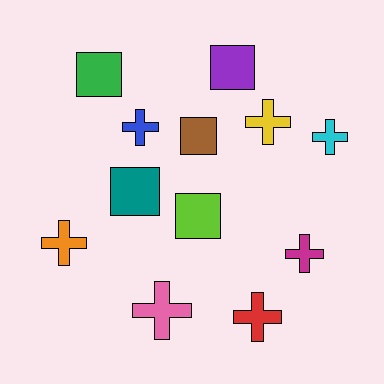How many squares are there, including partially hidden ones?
There are 5 squares.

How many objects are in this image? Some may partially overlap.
There are 12 objects.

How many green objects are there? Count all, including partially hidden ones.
There is 1 green object.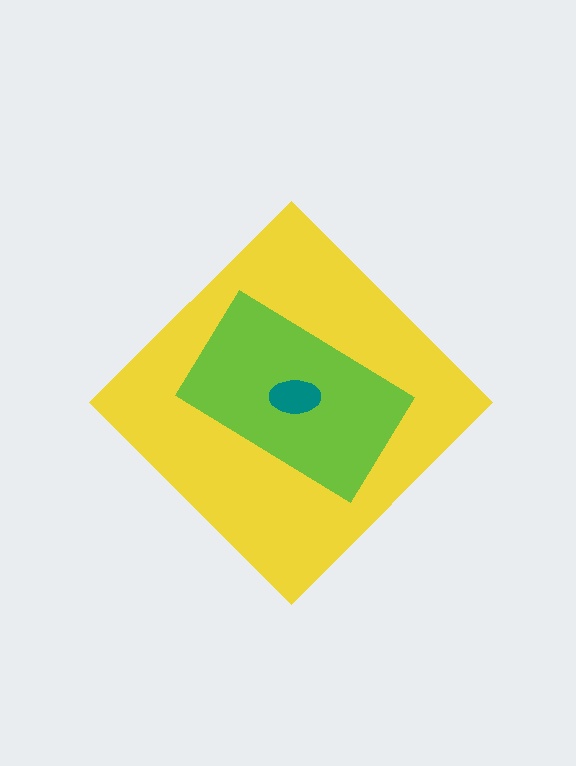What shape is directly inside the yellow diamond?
The lime rectangle.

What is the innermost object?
The teal ellipse.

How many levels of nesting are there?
3.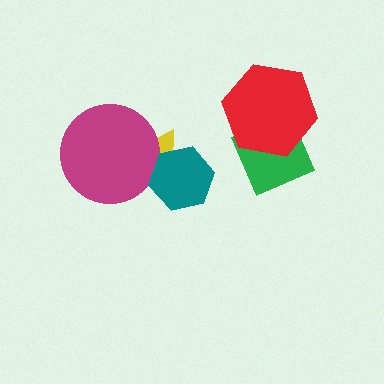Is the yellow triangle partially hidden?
Yes, it is partially covered by another shape.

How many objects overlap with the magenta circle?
1 object overlaps with the magenta circle.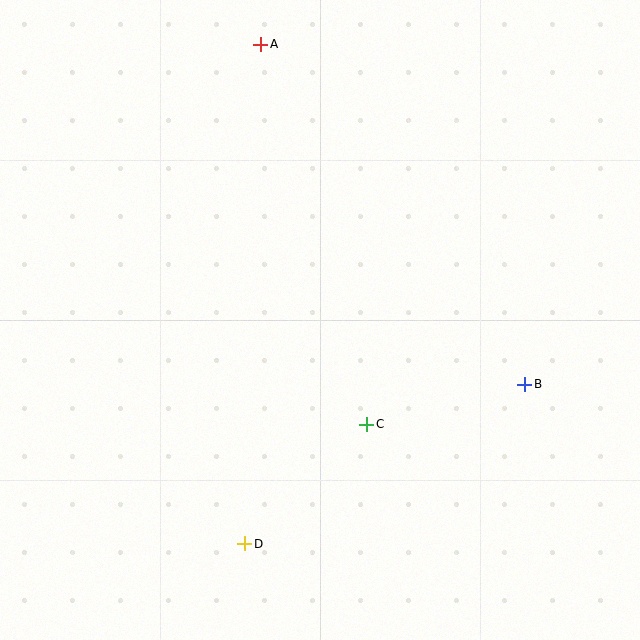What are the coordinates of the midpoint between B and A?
The midpoint between B and A is at (393, 214).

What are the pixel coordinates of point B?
Point B is at (525, 384).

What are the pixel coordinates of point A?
Point A is at (261, 44).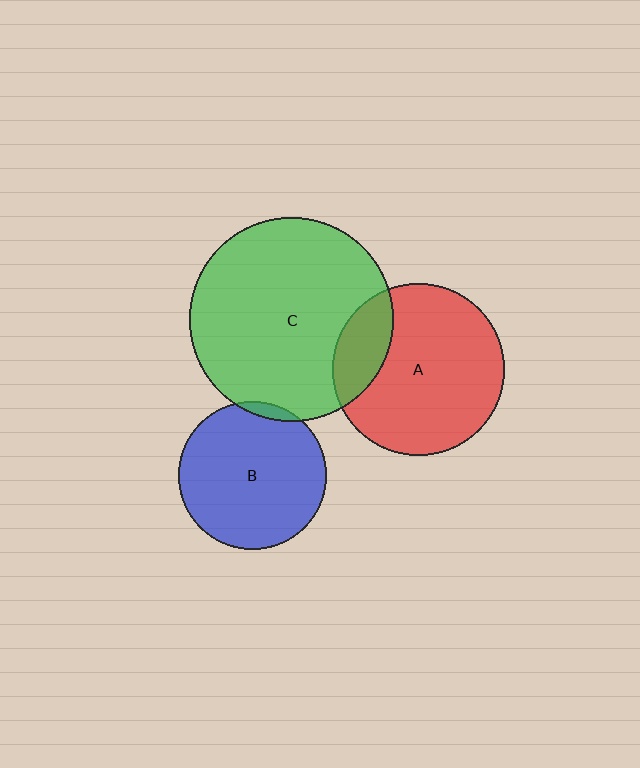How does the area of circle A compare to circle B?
Approximately 1.3 times.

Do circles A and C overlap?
Yes.